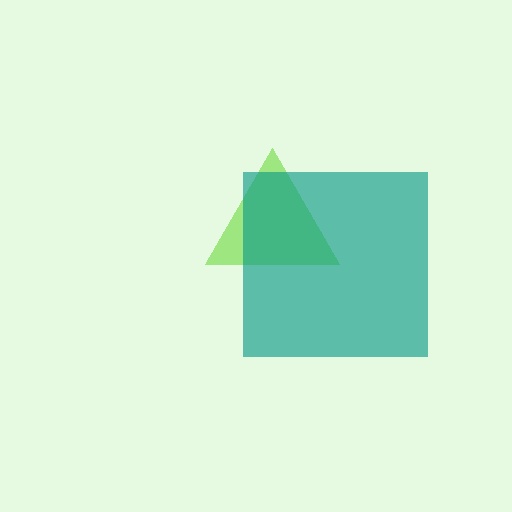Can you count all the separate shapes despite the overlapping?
Yes, there are 2 separate shapes.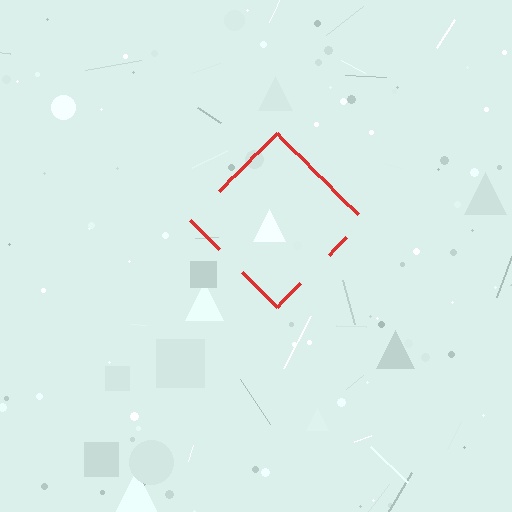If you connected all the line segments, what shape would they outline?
They would outline a diamond.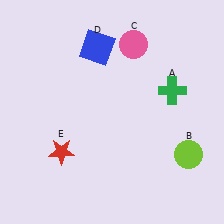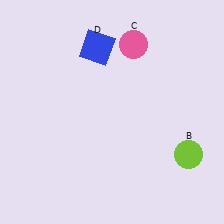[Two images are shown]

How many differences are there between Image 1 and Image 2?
There are 2 differences between the two images.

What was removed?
The green cross (A), the red star (E) were removed in Image 2.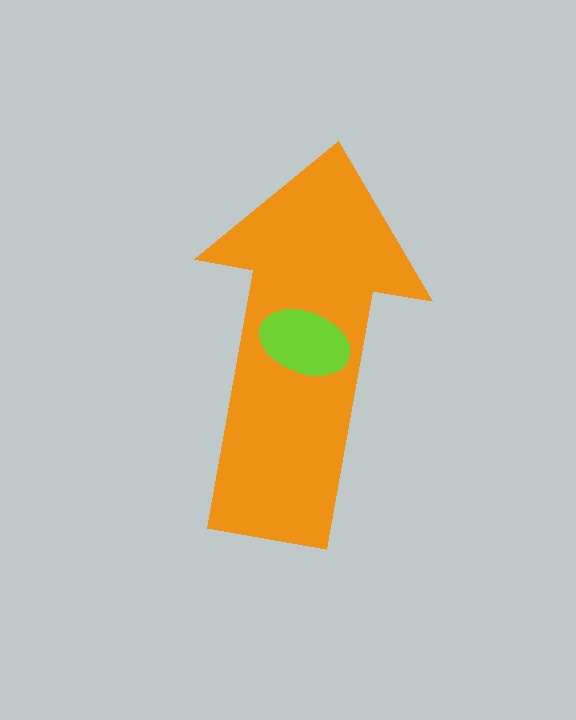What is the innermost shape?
The lime ellipse.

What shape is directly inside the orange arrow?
The lime ellipse.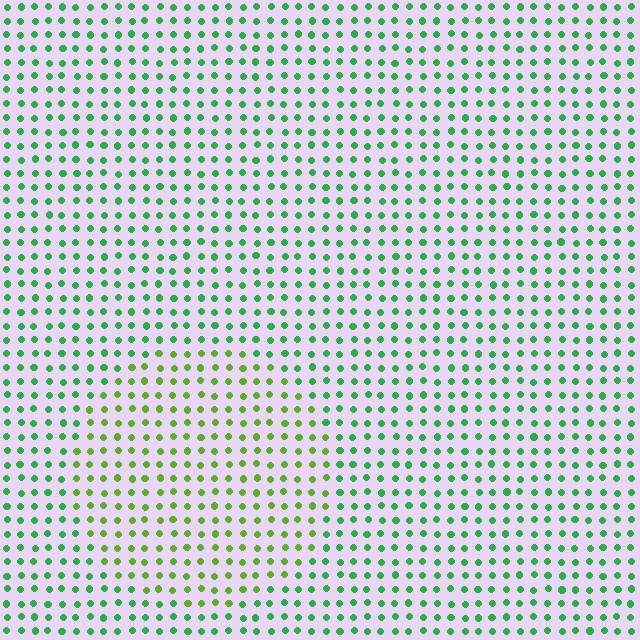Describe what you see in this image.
The image is filled with small green elements in a uniform arrangement. A circle-shaped region is visible where the elements are tinted to a slightly different hue, forming a subtle color boundary.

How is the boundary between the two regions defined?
The boundary is defined purely by a slight shift in hue (about 36 degrees). Spacing, size, and orientation are identical on both sides.